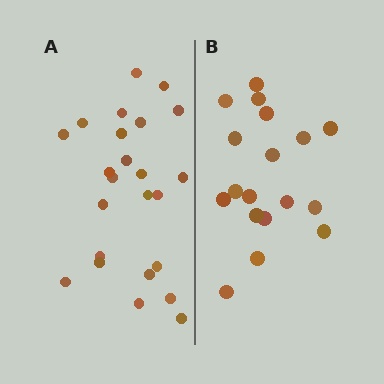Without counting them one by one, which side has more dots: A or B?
Region A (the left region) has more dots.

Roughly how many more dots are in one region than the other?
Region A has about 6 more dots than region B.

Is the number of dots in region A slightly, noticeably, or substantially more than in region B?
Region A has noticeably more, but not dramatically so. The ratio is roughly 1.3 to 1.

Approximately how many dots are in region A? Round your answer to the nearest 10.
About 20 dots. (The exact count is 24, which rounds to 20.)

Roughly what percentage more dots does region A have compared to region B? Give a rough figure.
About 35% more.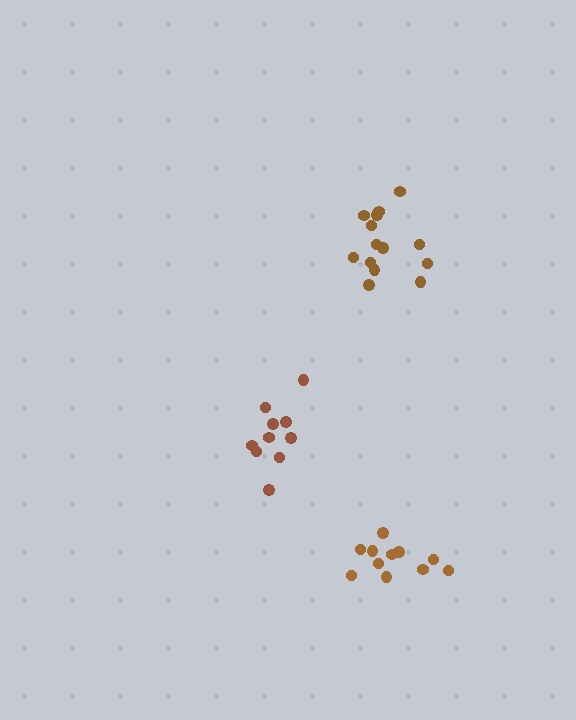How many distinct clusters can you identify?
There are 3 distinct clusters.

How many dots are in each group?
Group 1: 10 dots, Group 2: 11 dots, Group 3: 14 dots (35 total).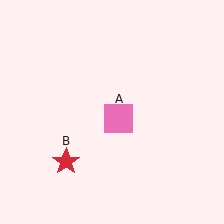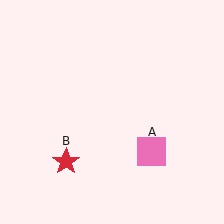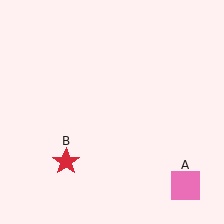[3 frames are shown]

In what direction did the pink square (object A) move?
The pink square (object A) moved down and to the right.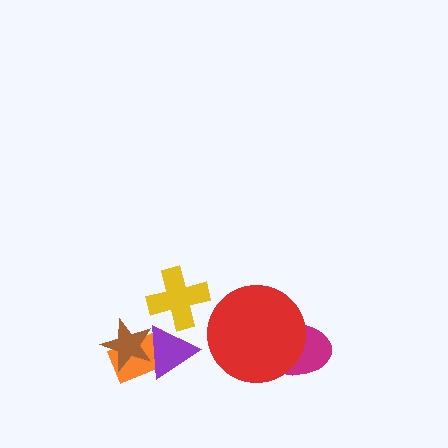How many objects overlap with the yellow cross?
1 object overlaps with the yellow cross.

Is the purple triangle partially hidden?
Yes, it is partially covered by another shape.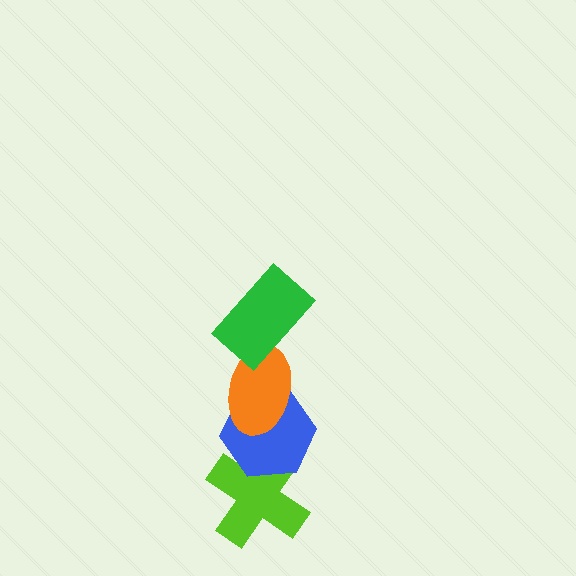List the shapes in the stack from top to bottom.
From top to bottom: the green rectangle, the orange ellipse, the blue hexagon, the lime cross.